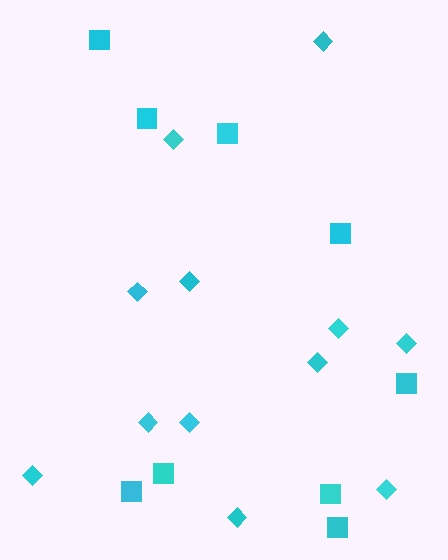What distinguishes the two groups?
There are 2 groups: one group of diamonds (12) and one group of squares (9).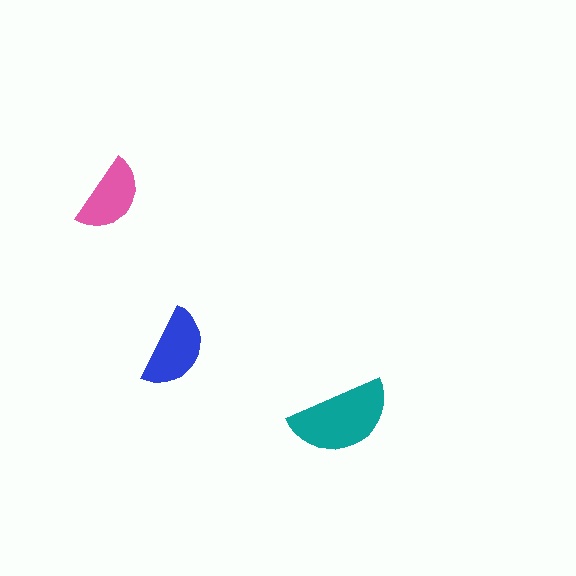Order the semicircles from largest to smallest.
the teal one, the blue one, the pink one.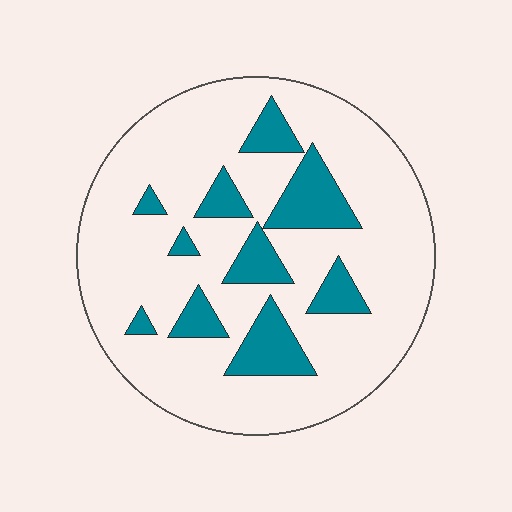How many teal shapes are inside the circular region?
10.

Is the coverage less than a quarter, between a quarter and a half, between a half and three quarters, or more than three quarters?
Less than a quarter.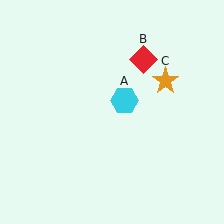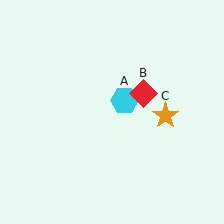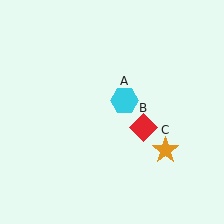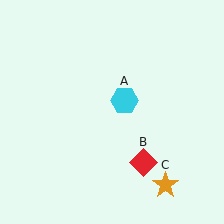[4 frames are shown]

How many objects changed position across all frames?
2 objects changed position: red diamond (object B), orange star (object C).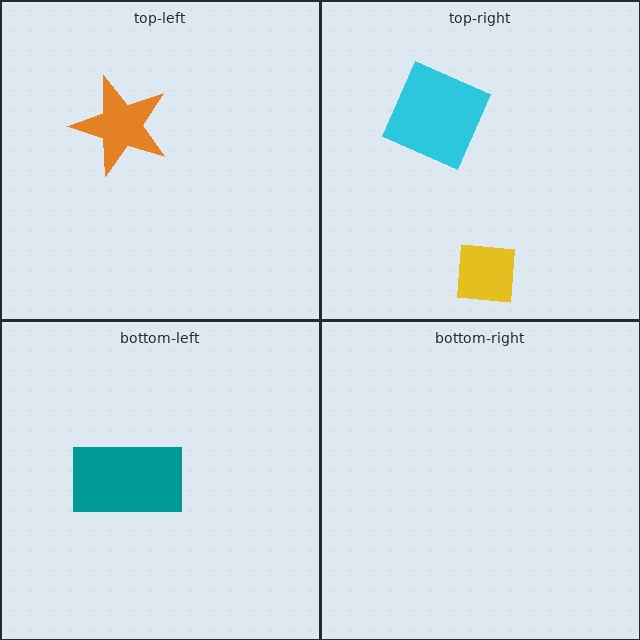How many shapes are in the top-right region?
2.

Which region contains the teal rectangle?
The bottom-left region.